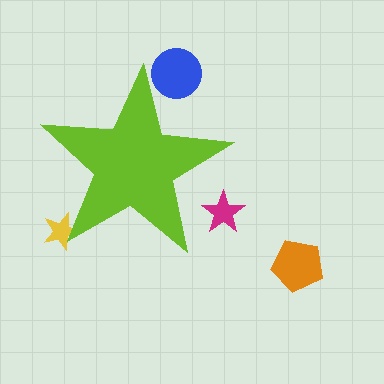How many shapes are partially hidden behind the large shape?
3 shapes are partially hidden.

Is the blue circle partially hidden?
Yes, the blue circle is partially hidden behind the lime star.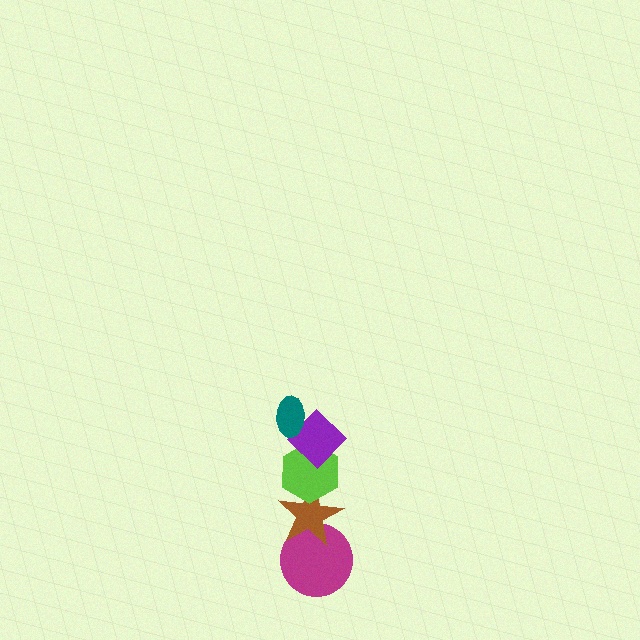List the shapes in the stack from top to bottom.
From top to bottom: the teal ellipse, the purple diamond, the lime hexagon, the brown star, the magenta circle.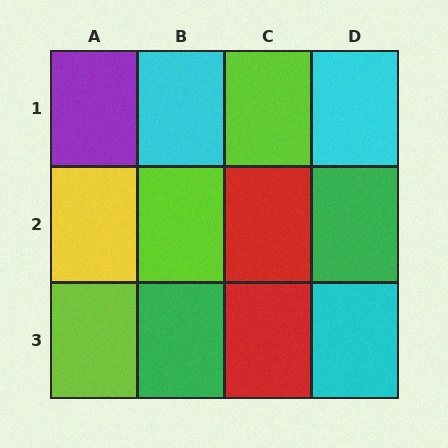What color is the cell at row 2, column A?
Yellow.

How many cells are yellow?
1 cell is yellow.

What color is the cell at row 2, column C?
Red.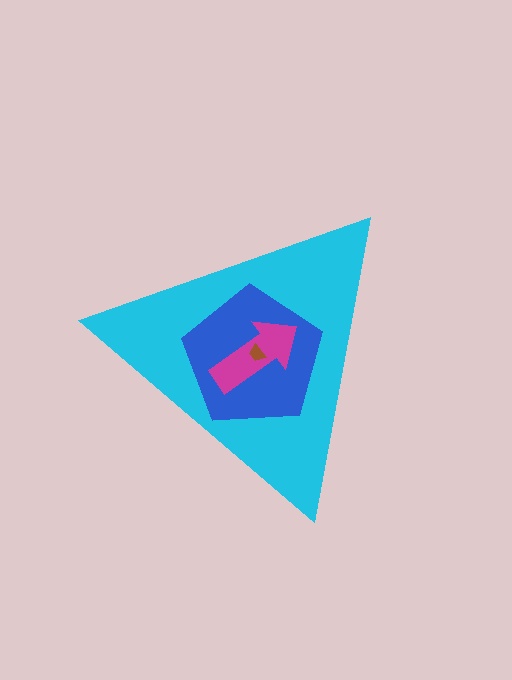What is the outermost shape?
The cyan triangle.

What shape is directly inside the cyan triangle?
The blue pentagon.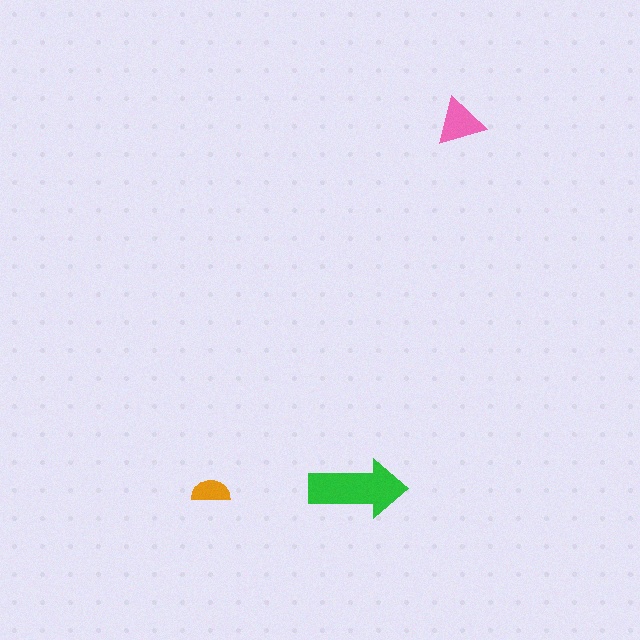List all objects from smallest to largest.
The orange semicircle, the pink triangle, the green arrow.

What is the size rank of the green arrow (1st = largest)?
1st.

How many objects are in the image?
There are 3 objects in the image.